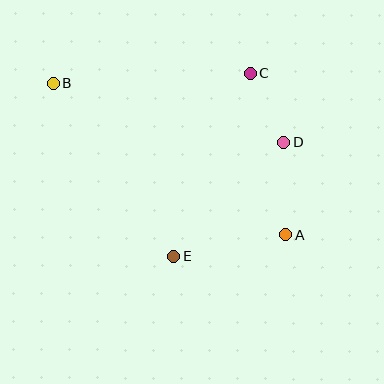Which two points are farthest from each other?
Points A and B are farthest from each other.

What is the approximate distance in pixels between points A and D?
The distance between A and D is approximately 92 pixels.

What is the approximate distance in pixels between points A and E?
The distance between A and E is approximately 114 pixels.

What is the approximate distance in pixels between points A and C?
The distance between A and C is approximately 164 pixels.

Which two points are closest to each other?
Points C and D are closest to each other.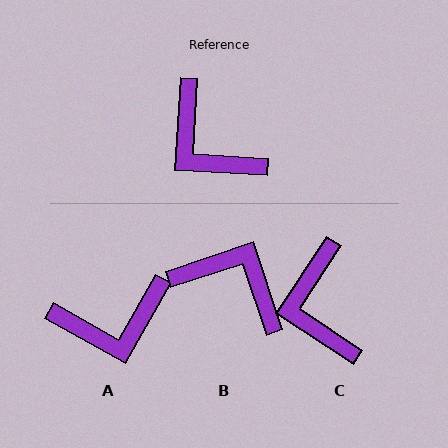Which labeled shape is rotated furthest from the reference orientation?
B, about 158 degrees away.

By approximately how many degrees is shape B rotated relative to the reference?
Approximately 158 degrees clockwise.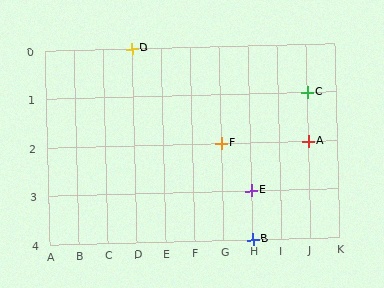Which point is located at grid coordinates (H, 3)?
Point E is at (H, 3).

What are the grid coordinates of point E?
Point E is at grid coordinates (H, 3).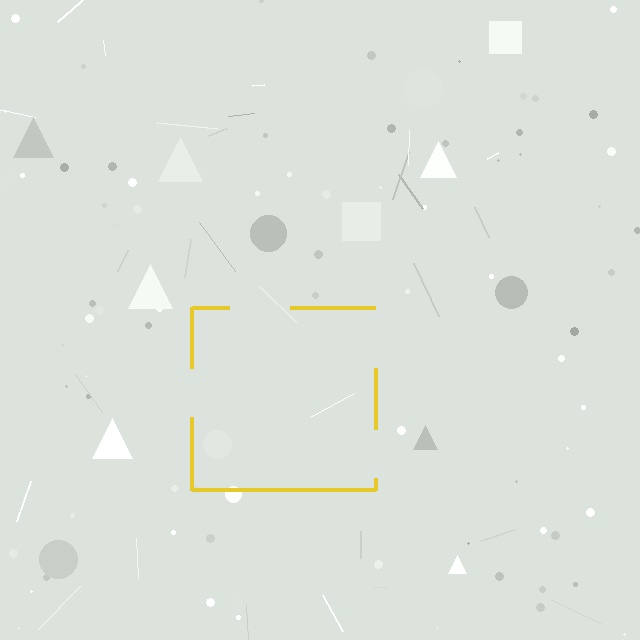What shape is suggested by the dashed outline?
The dashed outline suggests a square.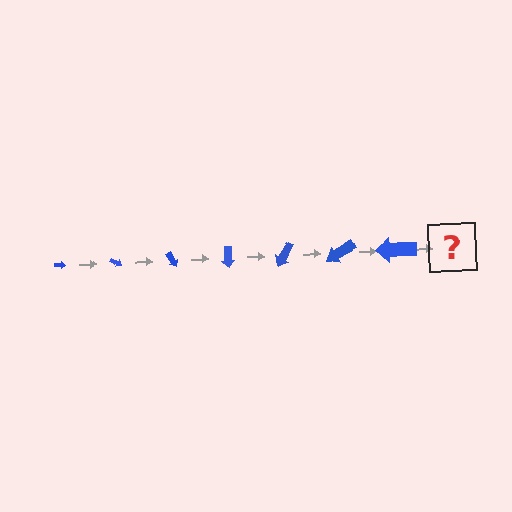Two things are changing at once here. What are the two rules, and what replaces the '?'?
The two rules are that the arrow grows larger each step and it rotates 30 degrees each step. The '?' should be an arrow, larger than the previous one and rotated 210 degrees from the start.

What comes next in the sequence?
The next element should be an arrow, larger than the previous one and rotated 210 degrees from the start.